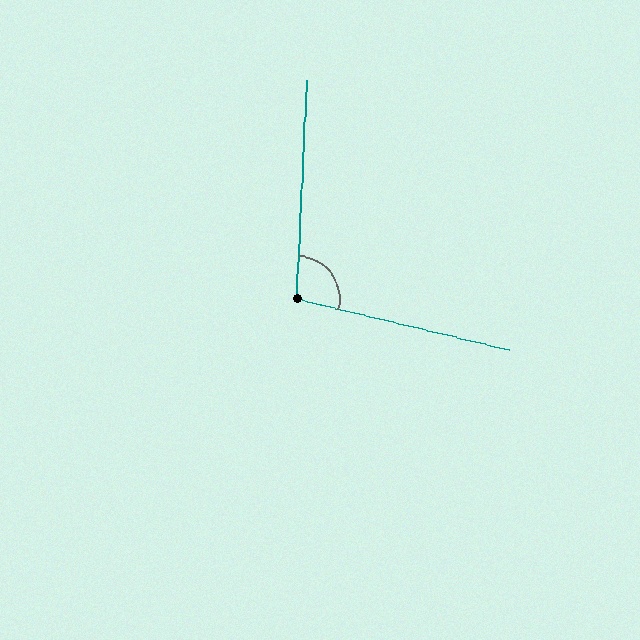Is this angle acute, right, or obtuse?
It is obtuse.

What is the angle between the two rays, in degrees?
Approximately 101 degrees.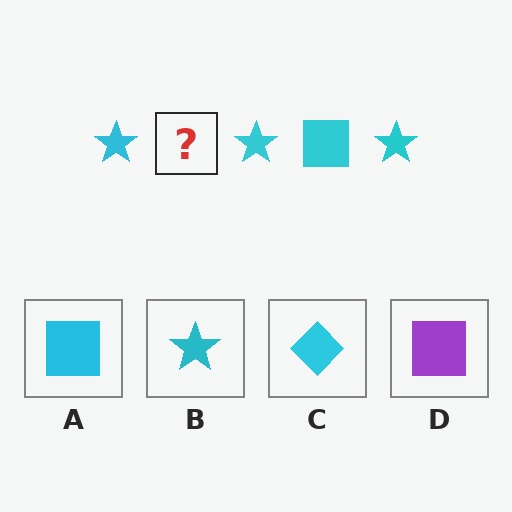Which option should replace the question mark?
Option A.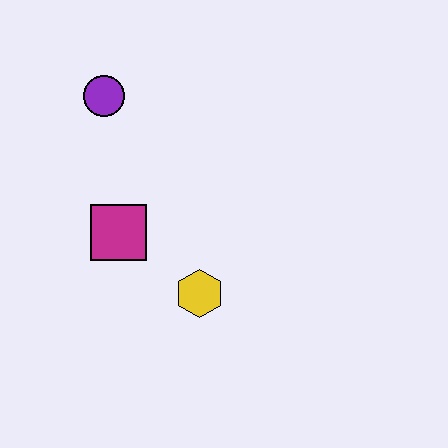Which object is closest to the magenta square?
The yellow hexagon is closest to the magenta square.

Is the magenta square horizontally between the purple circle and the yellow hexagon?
Yes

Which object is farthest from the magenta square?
The purple circle is farthest from the magenta square.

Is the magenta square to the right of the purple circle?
Yes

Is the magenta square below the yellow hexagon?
No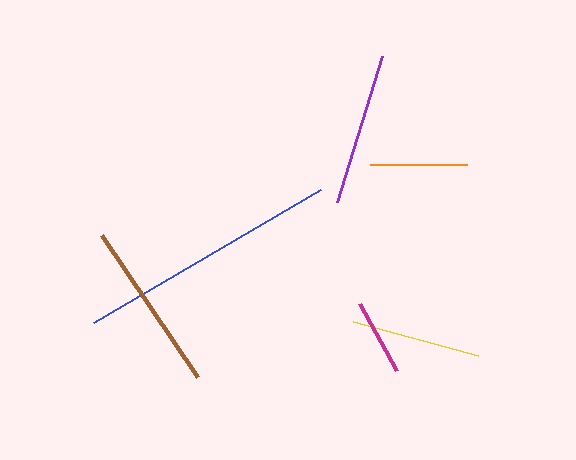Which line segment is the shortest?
The magenta line is the shortest at approximately 76 pixels.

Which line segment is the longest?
The blue line is the longest at approximately 263 pixels.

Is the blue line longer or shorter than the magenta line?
The blue line is longer than the magenta line.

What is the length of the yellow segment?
The yellow segment is approximately 129 pixels long.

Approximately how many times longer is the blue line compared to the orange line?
The blue line is approximately 2.7 times the length of the orange line.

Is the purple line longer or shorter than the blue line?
The blue line is longer than the purple line.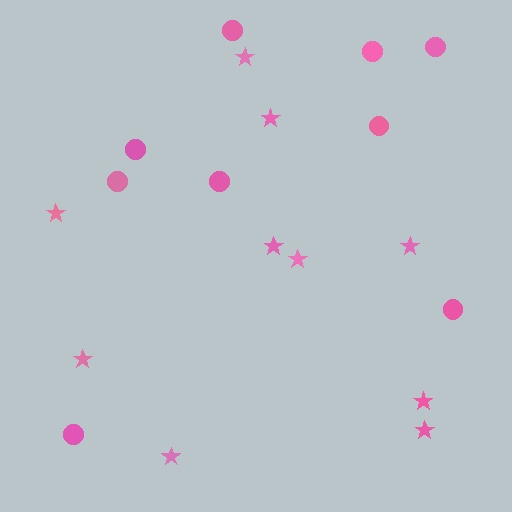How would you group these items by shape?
There are 2 groups: one group of circles (9) and one group of stars (10).